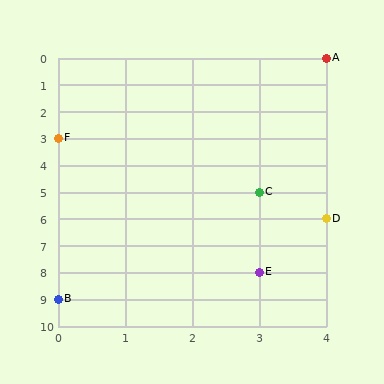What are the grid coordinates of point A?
Point A is at grid coordinates (4, 0).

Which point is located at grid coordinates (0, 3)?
Point F is at (0, 3).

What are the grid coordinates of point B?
Point B is at grid coordinates (0, 9).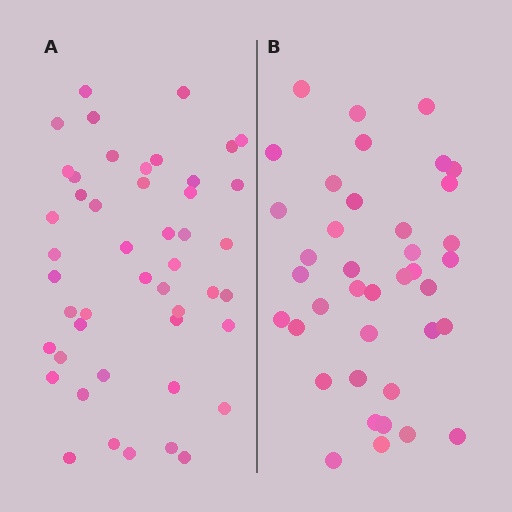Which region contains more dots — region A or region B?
Region A (the left region) has more dots.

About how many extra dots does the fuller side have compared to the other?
Region A has roughly 8 or so more dots than region B.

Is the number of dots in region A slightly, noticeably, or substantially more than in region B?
Region A has only slightly more — the two regions are fairly close. The ratio is roughly 1.2 to 1.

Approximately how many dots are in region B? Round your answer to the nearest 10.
About 40 dots. (The exact count is 39, which rounds to 40.)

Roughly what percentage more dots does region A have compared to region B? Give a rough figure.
About 20% more.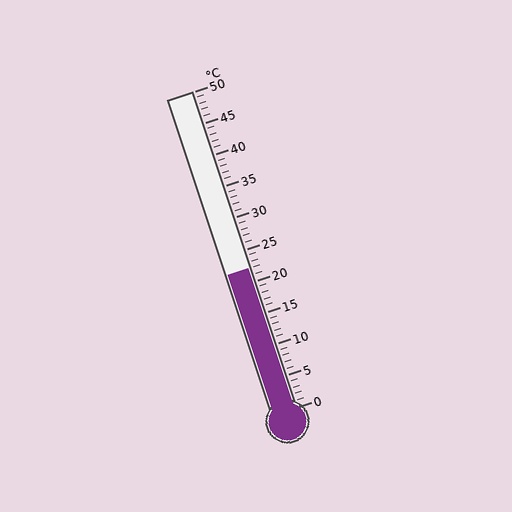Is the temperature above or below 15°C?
The temperature is above 15°C.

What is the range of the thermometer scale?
The thermometer scale ranges from 0°C to 50°C.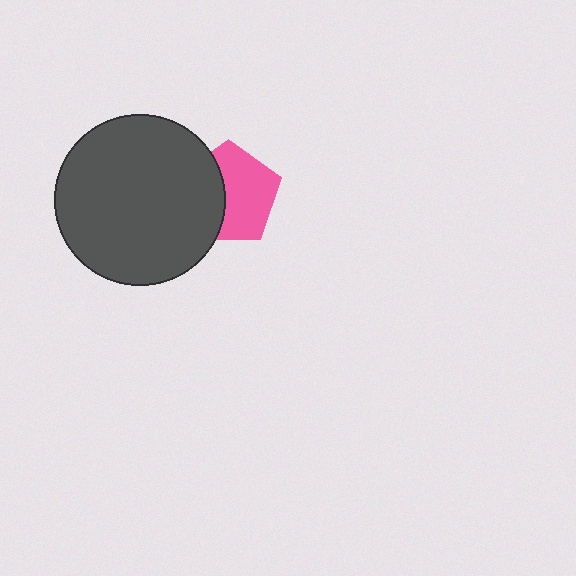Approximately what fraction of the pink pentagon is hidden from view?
Roughly 41% of the pink pentagon is hidden behind the dark gray circle.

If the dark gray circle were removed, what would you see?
You would see the complete pink pentagon.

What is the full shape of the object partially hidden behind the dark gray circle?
The partially hidden object is a pink pentagon.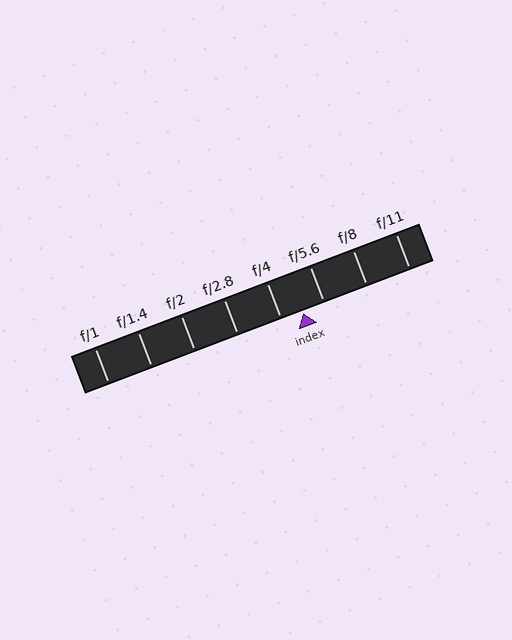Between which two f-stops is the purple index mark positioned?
The index mark is between f/4 and f/5.6.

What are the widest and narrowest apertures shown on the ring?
The widest aperture shown is f/1 and the narrowest is f/11.